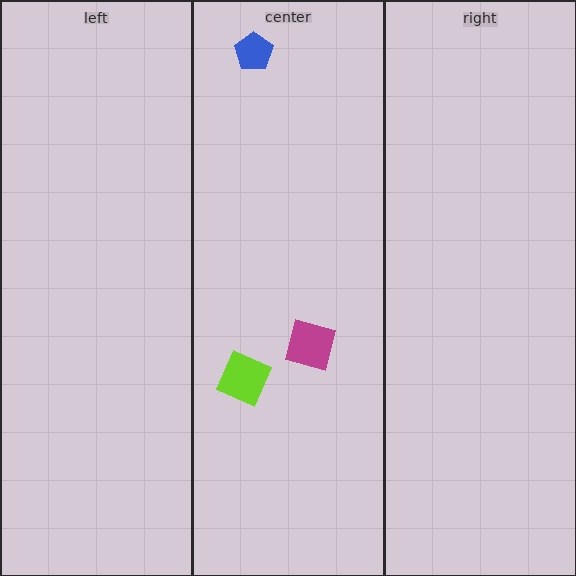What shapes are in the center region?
The blue pentagon, the magenta square, the lime diamond.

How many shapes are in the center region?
3.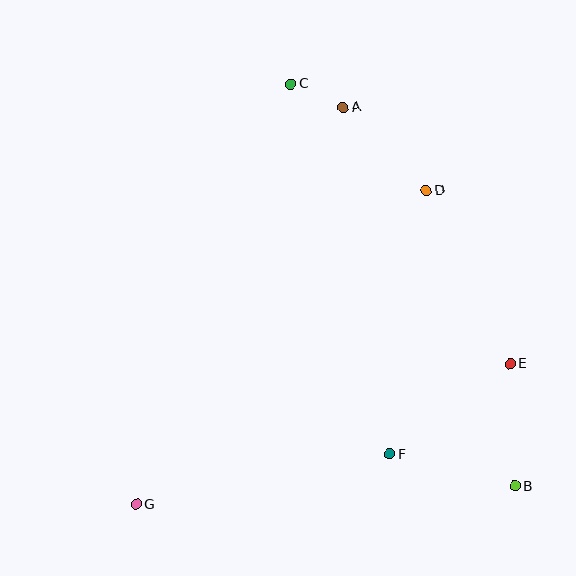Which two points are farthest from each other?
Points B and C are farthest from each other.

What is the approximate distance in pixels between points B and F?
The distance between B and F is approximately 129 pixels.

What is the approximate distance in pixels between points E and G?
The distance between E and G is approximately 399 pixels.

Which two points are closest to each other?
Points A and C are closest to each other.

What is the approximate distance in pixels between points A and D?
The distance between A and D is approximately 118 pixels.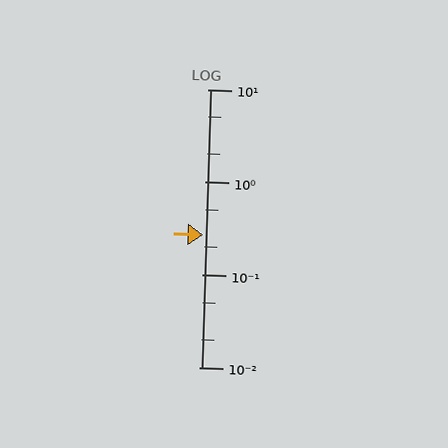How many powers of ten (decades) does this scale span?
The scale spans 3 decades, from 0.01 to 10.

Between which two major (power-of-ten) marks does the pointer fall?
The pointer is between 0.1 and 1.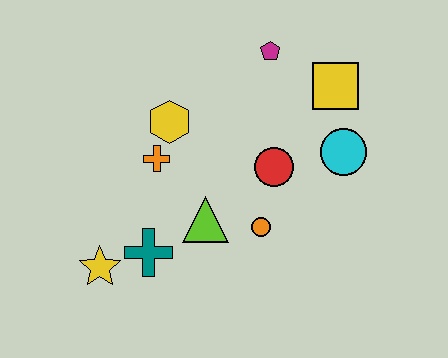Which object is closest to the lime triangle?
The orange circle is closest to the lime triangle.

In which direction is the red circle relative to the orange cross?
The red circle is to the right of the orange cross.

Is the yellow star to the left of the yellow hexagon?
Yes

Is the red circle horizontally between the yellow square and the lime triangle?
Yes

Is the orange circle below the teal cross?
No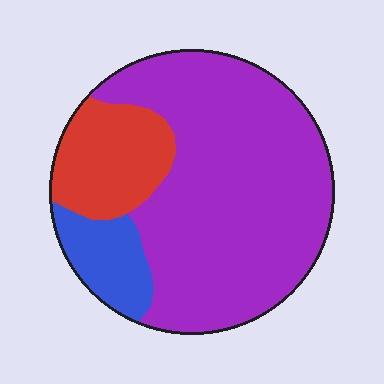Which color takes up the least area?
Blue, at roughly 10%.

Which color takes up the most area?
Purple, at roughly 70%.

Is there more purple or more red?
Purple.